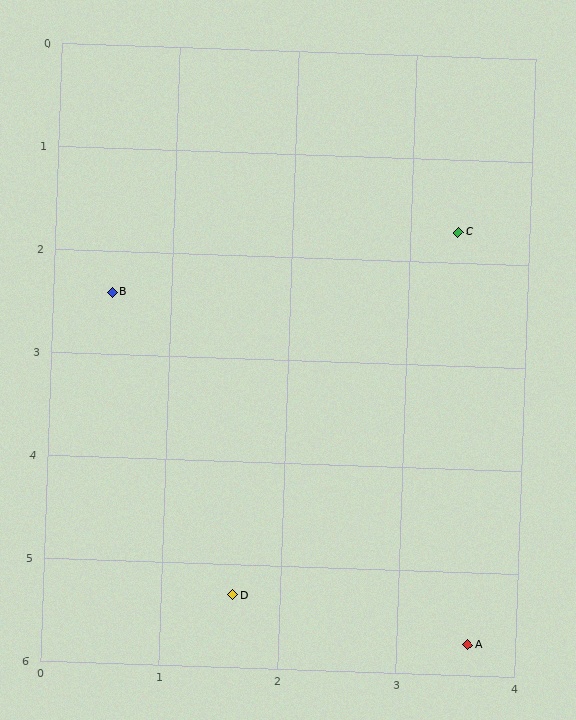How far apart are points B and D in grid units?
Points B and D are about 3.1 grid units apart.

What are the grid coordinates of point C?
Point C is at approximately (3.4, 1.7).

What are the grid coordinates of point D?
Point D is at approximately (1.6, 5.3).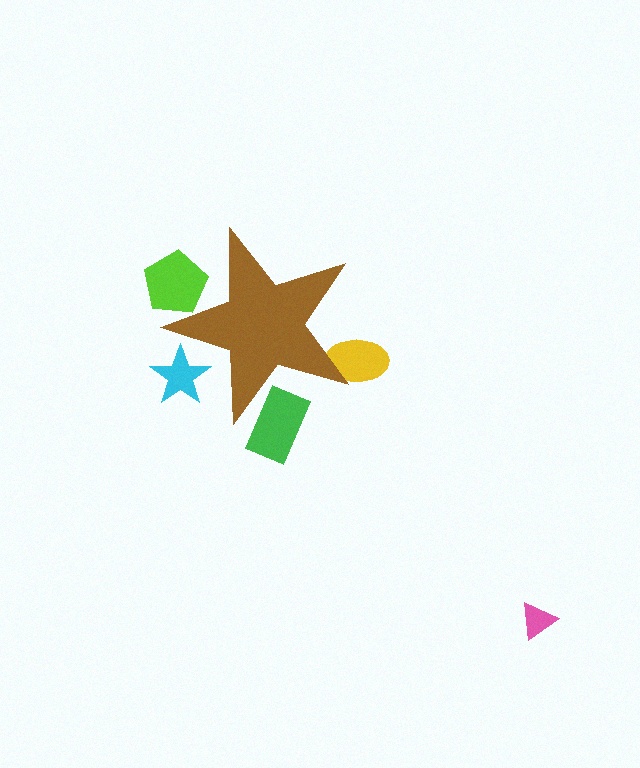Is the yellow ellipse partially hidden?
Yes, the yellow ellipse is partially hidden behind the brown star.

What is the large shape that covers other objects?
A brown star.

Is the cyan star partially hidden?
Yes, the cyan star is partially hidden behind the brown star.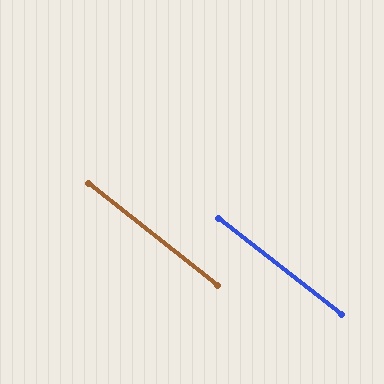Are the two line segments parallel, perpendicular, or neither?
Parallel — their directions differ by only 0.2°.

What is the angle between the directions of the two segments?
Approximately 0 degrees.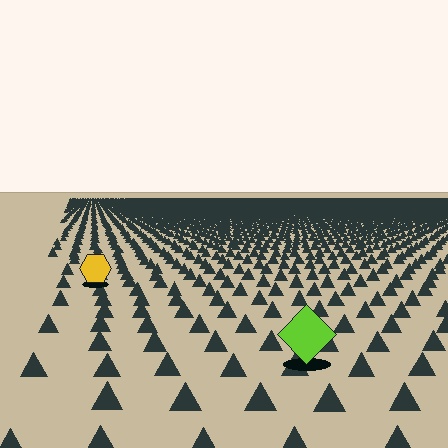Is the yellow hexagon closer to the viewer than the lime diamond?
No. The lime diamond is closer — you can tell from the texture gradient: the ground texture is coarser near it.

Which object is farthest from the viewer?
The yellow hexagon is farthest from the viewer. It appears smaller and the ground texture around it is denser.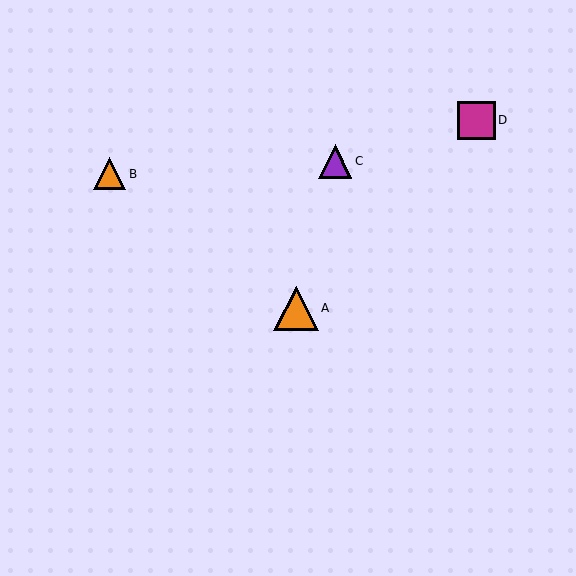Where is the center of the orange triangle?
The center of the orange triangle is at (110, 174).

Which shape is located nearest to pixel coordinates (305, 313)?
The orange triangle (labeled A) at (296, 308) is nearest to that location.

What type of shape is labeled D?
Shape D is a magenta square.